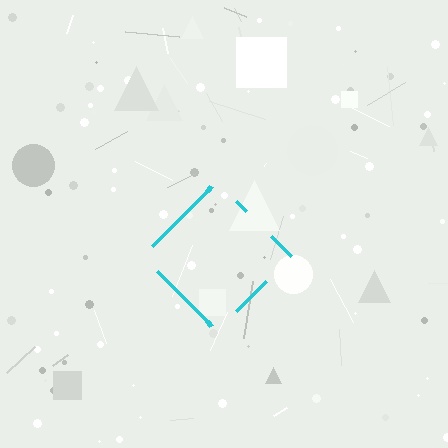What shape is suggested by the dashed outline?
The dashed outline suggests a diamond.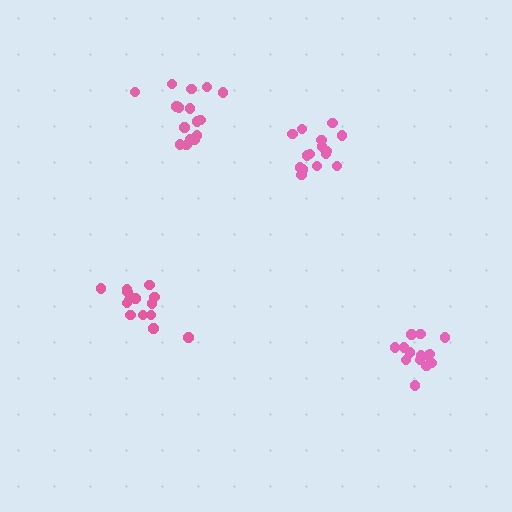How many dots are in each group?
Group 1: 14 dots, Group 2: 14 dots, Group 3: 15 dots, Group 4: 16 dots (59 total).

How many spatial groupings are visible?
There are 4 spatial groupings.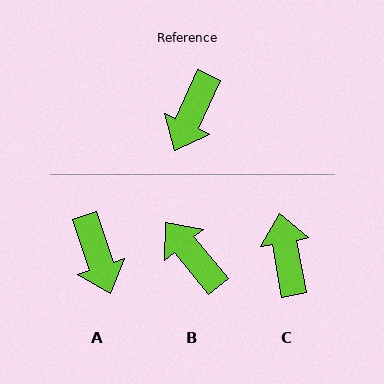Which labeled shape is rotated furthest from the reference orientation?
C, about 145 degrees away.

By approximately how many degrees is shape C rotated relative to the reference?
Approximately 145 degrees clockwise.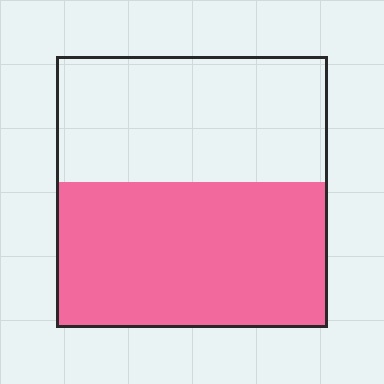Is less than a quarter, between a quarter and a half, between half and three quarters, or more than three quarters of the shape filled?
Between half and three quarters.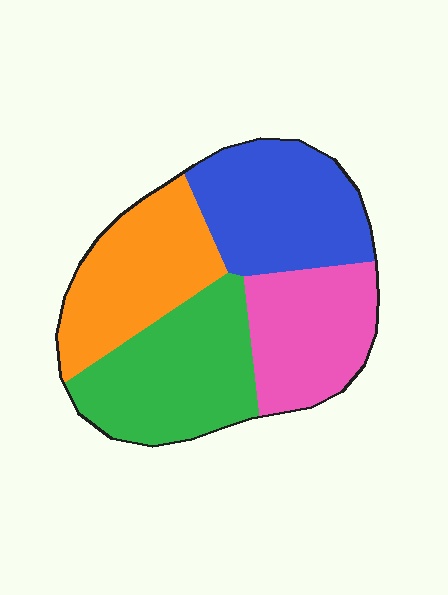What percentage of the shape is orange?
Orange takes up about one quarter (1/4) of the shape.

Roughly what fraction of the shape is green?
Green covers around 30% of the shape.